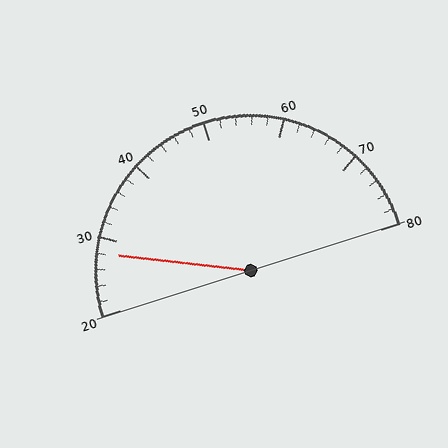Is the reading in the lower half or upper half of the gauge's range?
The reading is in the lower half of the range (20 to 80).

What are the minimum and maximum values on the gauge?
The gauge ranges from 20 to 80.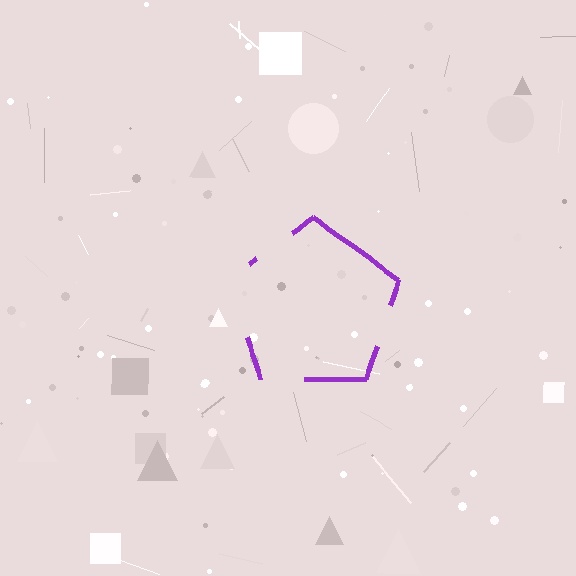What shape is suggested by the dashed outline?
The dashed outline suggests a pentagon.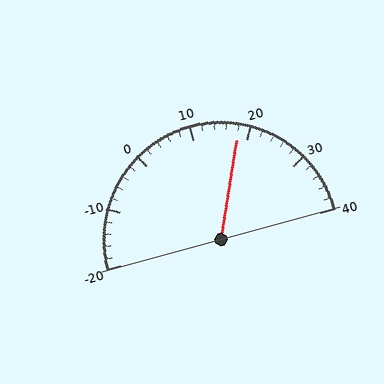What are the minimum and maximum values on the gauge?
The gauge ranges from -20 to 40.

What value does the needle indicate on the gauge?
The needle indicates approximately 18.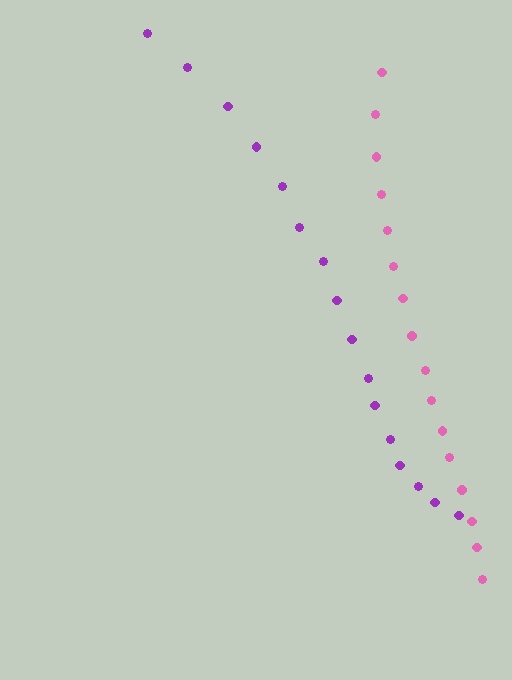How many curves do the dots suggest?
There are 2 distinct paths.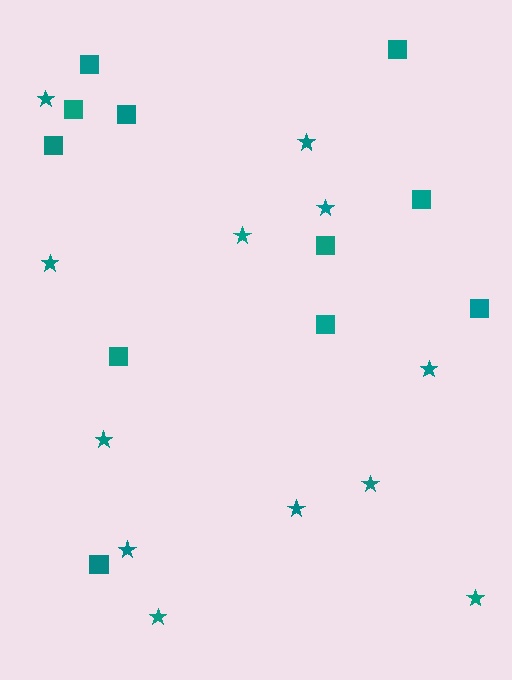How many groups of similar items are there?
There are 2 groups: one group of stars (12) and one group of squares (11).